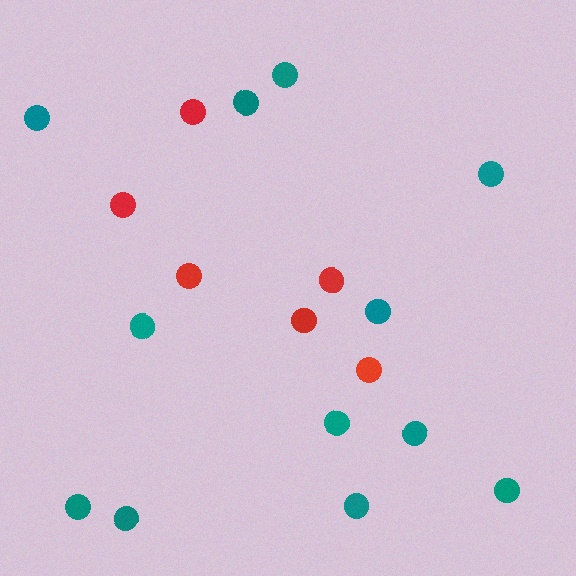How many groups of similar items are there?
There are 2 groups: one group of red circles (6) and one group of teal circles (12).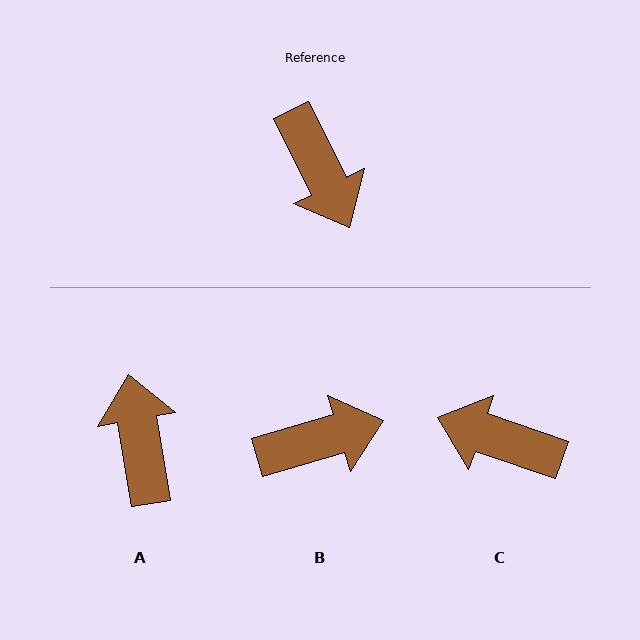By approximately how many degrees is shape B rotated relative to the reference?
Approximately 80 degrees counter-clockwise.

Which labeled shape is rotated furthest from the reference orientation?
A, about 164 degrees away.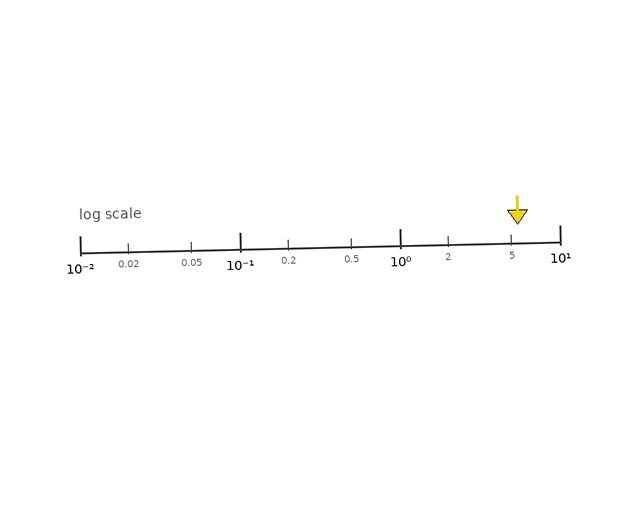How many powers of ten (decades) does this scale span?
The scale spans 3 decades, from 0.01 to 10.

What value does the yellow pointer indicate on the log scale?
The pointer indicates approximately 5.5.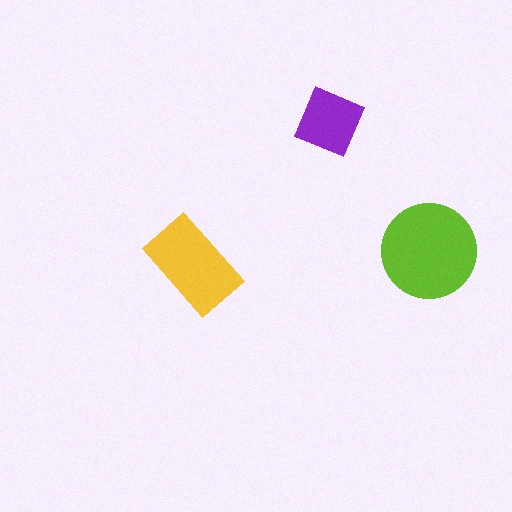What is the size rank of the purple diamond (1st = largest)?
3rd.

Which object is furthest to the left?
The yellow rectangle is leftmost.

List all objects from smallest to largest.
The purple diamond, the yellow rectangle, the lime circle.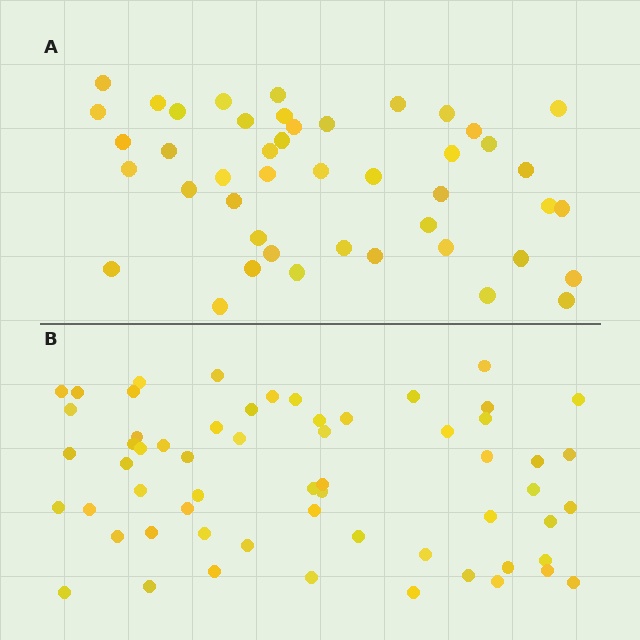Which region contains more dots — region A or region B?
Region B (the bottom region) has more dots.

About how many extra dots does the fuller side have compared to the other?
Region B has approximately 15 more dots than region A.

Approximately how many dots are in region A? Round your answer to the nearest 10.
About 40 dots. (The exact count is 45, which rounds to 40.)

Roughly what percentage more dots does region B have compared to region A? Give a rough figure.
About 35% more.